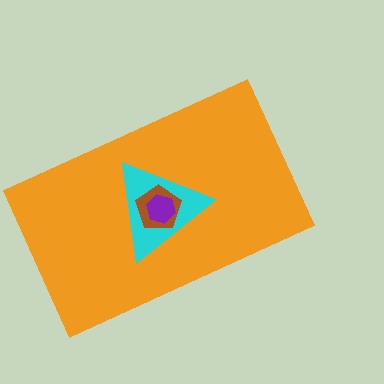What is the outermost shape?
The orange rectangle.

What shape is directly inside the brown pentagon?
The purple hexagon.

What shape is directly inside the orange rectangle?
The cyan triangle.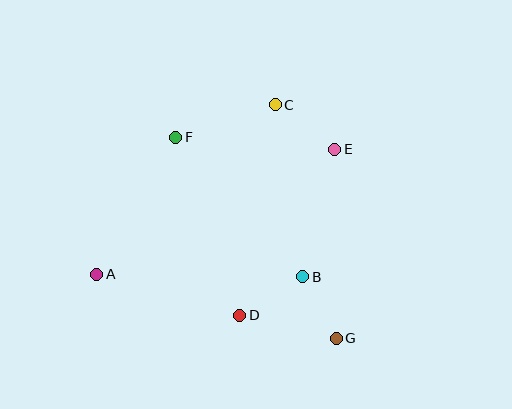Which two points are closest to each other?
Points B and G are closest to each other.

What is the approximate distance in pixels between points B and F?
The distance between B and F is approximately 189 pixels.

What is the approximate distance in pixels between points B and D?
The distance between B and D is approximately 74 pixels.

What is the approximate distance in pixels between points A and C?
The distance between A and C is approximately 246 pixels.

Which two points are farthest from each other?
Points A and E are farthest from each other.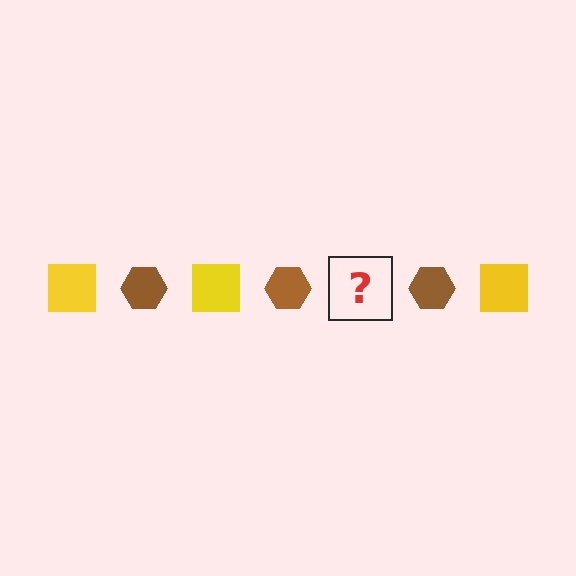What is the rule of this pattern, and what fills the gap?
The rule is that the pattern alternates between yellow square and brown hexagon. The gap should be filled with a yellow square.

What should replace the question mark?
The question mark should be replaced with a yellow square.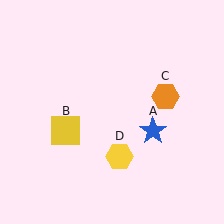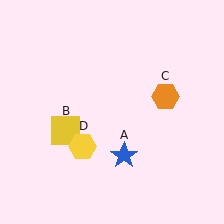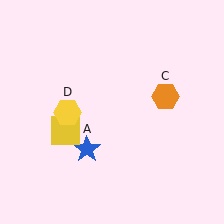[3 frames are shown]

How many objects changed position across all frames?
2 objects changed position: blue star (object A), yellow hexagon (object D).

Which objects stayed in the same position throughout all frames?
Yellow square (object B) and orange hexagon (object C) remained stationary.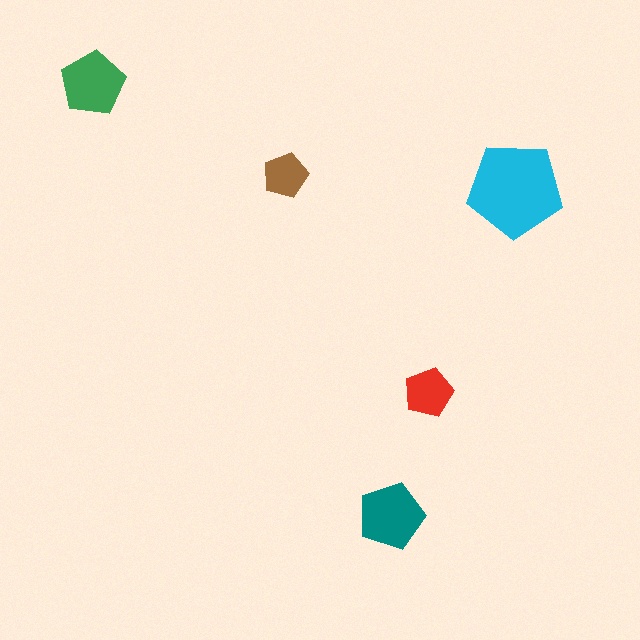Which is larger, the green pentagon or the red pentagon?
The green one.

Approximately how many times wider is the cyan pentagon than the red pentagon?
About 2 times wider.